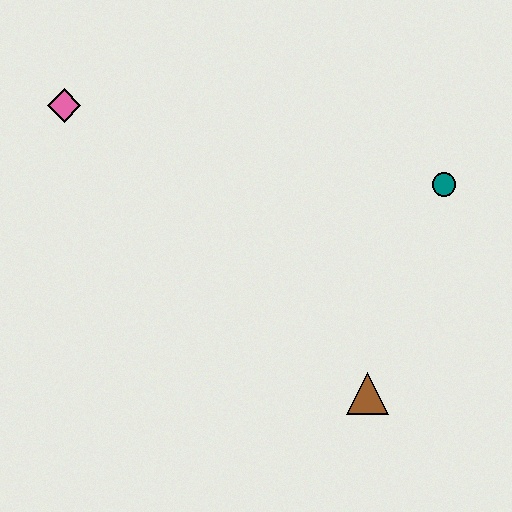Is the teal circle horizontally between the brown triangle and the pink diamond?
No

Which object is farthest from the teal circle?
The pink diamond is farthest from the teal circle.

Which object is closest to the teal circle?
The brown triangle is closest to the teal circle.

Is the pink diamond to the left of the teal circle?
Yes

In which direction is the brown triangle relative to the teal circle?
The brown triangle is below the teal circle.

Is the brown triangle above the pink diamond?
No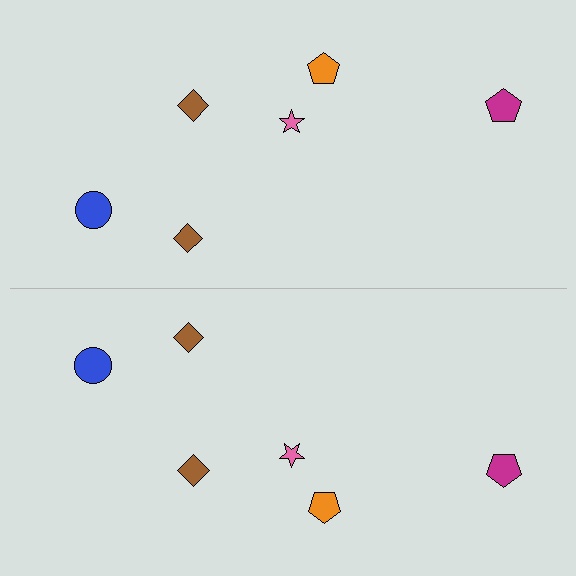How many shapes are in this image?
There are 12 shapes in this image.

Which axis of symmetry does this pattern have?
The pattern has a horizontal axis of symmetry running through the center of the image.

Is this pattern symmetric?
Yes, this pattern has bilateral (reflection) symmetry.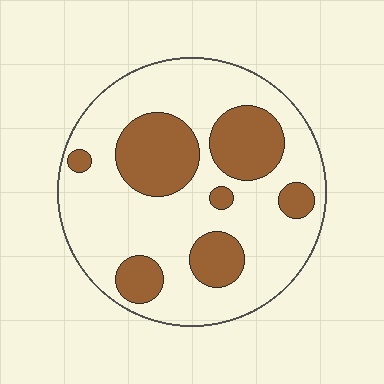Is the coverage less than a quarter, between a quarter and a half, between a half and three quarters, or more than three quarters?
Between a quarter and a half.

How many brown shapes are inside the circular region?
7.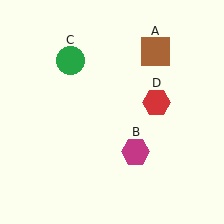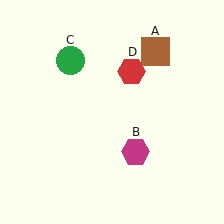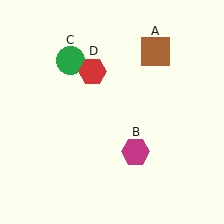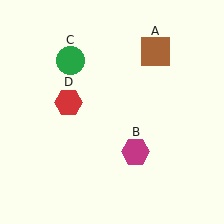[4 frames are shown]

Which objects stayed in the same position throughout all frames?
Brown square (object A) and magenta hexagon (object B) and green circle (object C) remained stationary.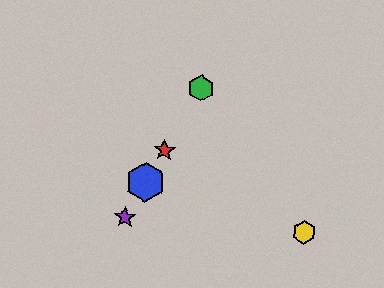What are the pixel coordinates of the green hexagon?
The green hexagon is at (201, 88).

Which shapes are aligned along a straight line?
The red star, the blue hexagon, the green hexagon, the purple star are aligned along a straight line.